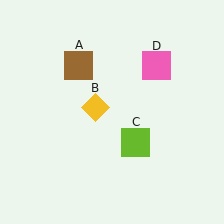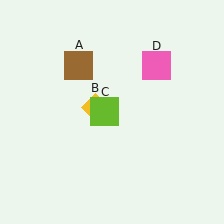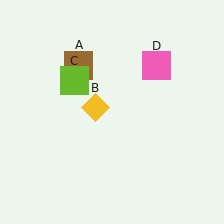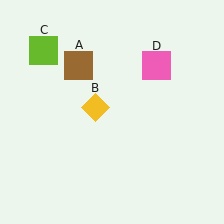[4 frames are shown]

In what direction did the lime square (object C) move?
The lime square (object C) moved up and to the left.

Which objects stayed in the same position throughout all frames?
Brown square (object A) and yellow diamond (object B) and pink square (object D) remained stationary.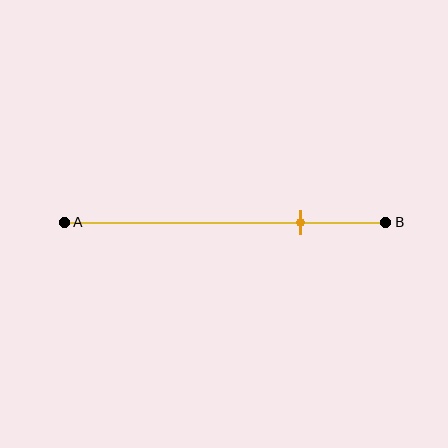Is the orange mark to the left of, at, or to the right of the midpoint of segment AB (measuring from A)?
The orange mark is to the right of the midpoint of segment AB.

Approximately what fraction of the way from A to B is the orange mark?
The orange mark is approximately 75% of the way from A to B.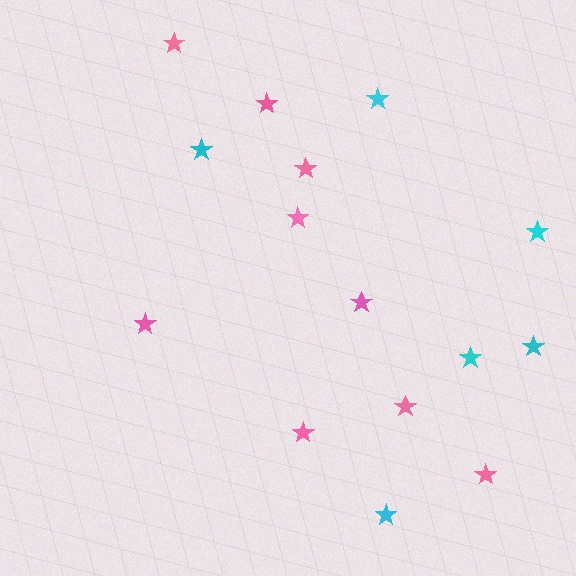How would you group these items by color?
There are 2 groups: one group of cyan stars (6) and one group of pink stars (9).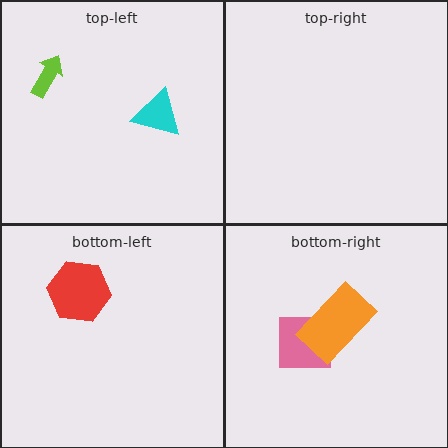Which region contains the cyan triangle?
The top-left region.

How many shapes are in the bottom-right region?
2.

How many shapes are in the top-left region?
2.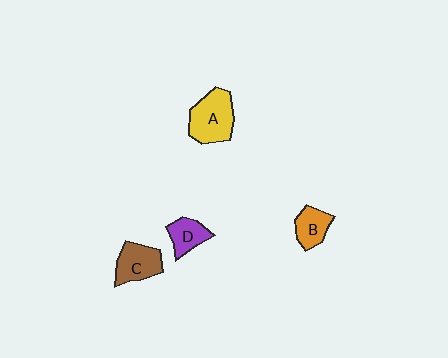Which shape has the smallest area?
Shape D (purple).